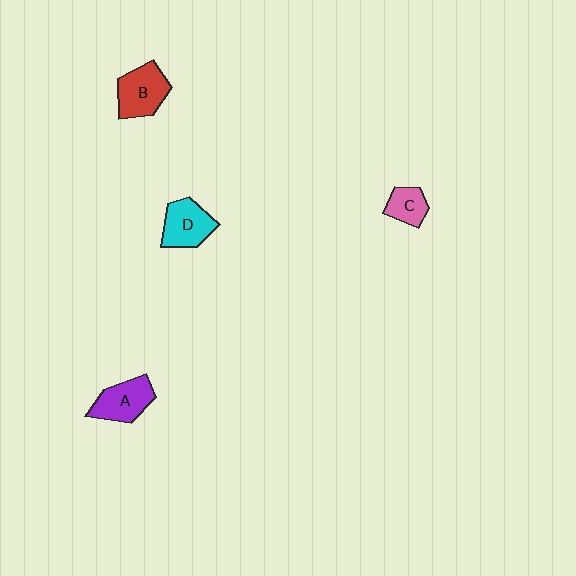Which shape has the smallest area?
Shape C (pink).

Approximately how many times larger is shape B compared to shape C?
Approximately 1.7 times.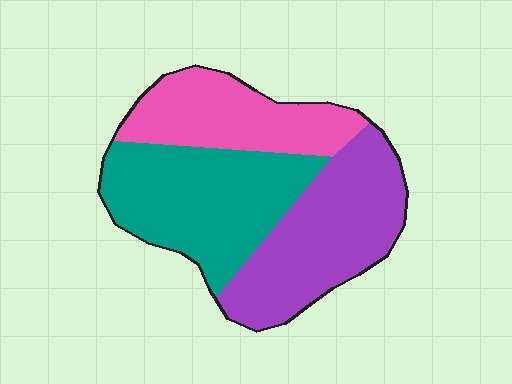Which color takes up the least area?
Pink, at roughly 25%.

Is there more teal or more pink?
Teal.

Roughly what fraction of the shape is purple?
Purple takes up between a quarter and a half of the shape.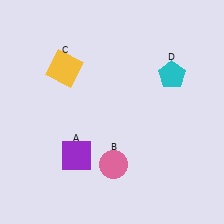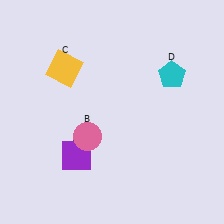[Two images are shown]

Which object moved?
The pink circle (B) moved up.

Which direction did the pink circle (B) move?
The pink circle (B) moved up.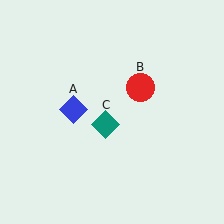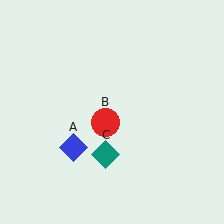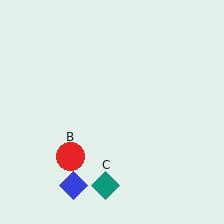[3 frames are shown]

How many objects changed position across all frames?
3 objects changed position: blue diamond (object A), red circle (object B), teal diamond (object C).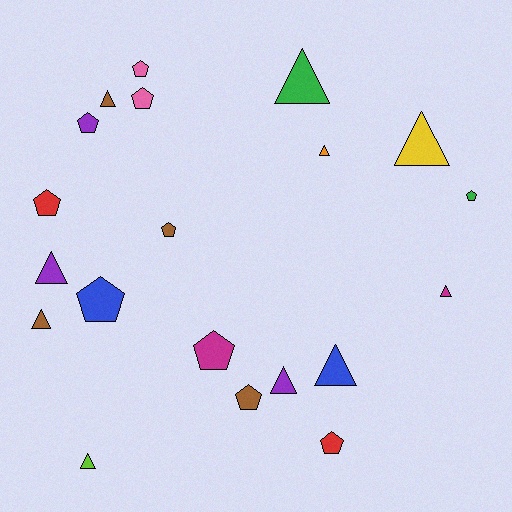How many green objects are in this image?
There are 2 green objects.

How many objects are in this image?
There are 20 objects.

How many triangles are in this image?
There are 10 triangles.